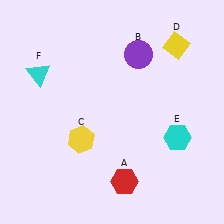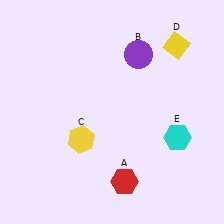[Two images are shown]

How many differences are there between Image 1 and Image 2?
There is 1 difference between the two images.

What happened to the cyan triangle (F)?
The cyan triangle (F) was removed in Image 2. It was in the top-left area of Image 1.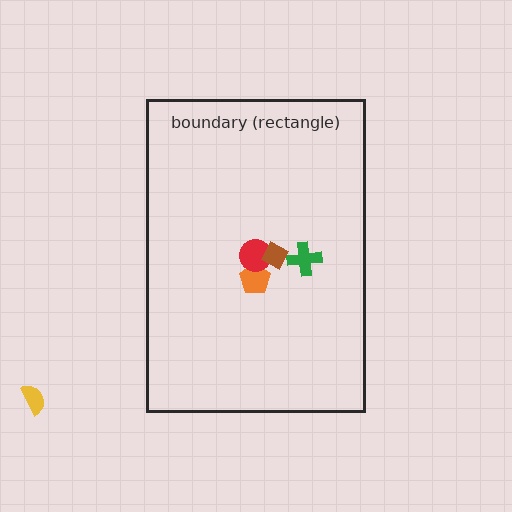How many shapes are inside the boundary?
4 inside, 1 outside.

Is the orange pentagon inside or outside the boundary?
Inside.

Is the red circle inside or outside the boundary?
Inside.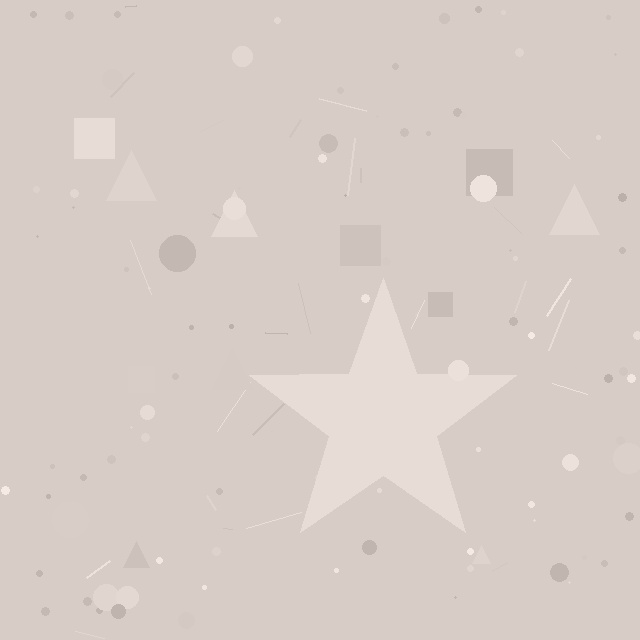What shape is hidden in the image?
A star is hidden in the image.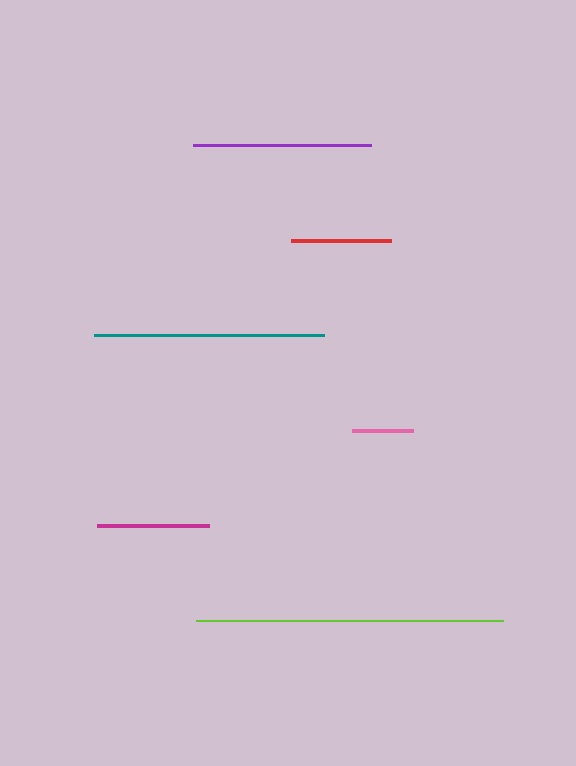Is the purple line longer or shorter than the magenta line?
The purple line is longer than the magenta line.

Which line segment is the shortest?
The pink line is the shortest at approximately 61 pixels.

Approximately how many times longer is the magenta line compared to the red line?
The magenta line is approximately 1.1 times the length of the red line.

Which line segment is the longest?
The lime line is the longest at approximately 308 pixels.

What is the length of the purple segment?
The purple segment is approximately 178 pixels long.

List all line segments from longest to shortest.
From longest to shortest: lime, teal, purple, magenta, red, pink.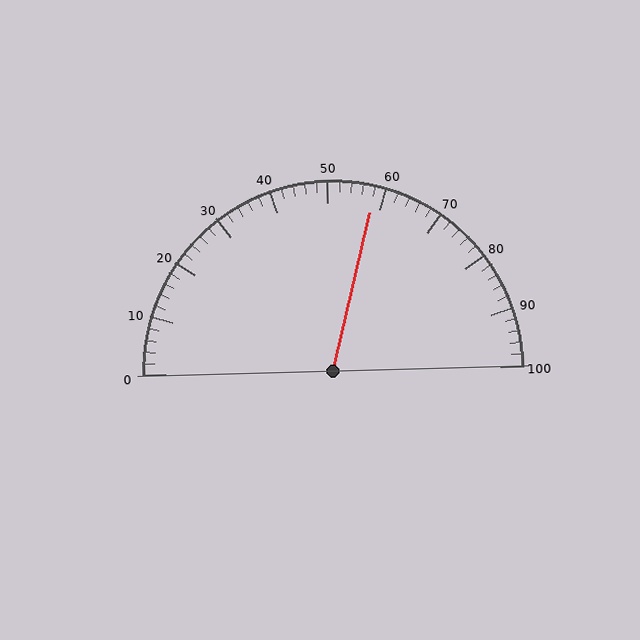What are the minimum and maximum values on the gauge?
The gauge ranges from 0 to 100.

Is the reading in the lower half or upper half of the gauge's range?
The reading is in the upper half of the range (0 to 100).